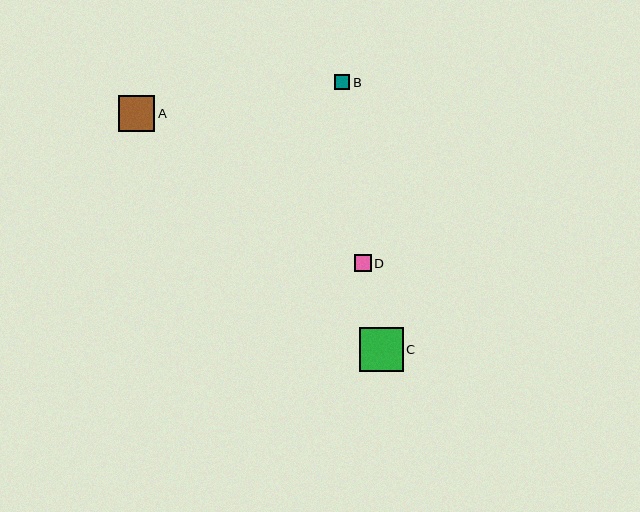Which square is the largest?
Square C is the largest with a size of approximately 44 pixels.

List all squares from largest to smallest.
From largest to smallest: C, A, D, B.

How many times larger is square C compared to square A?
Square C is approximately 1.2 times the size of square A.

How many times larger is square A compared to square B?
Square A is approximately 2.4 times the size of square B.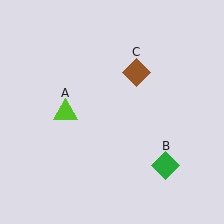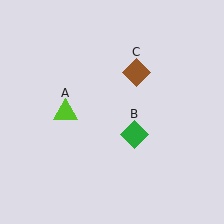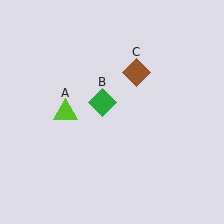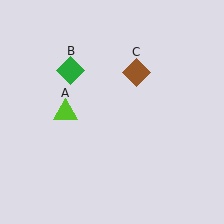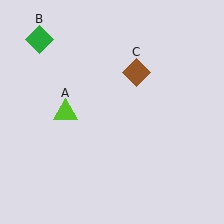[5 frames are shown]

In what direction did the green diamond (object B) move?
The green diamond (object B) moved up and to the left.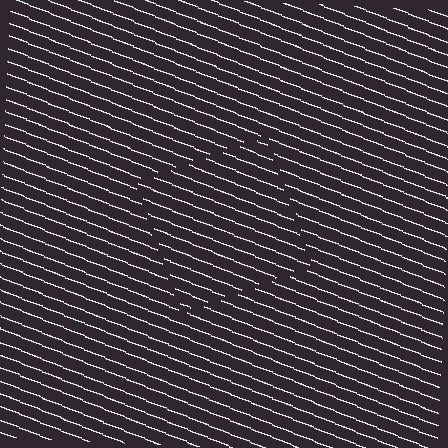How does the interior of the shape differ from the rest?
The interior of the shape contains the same grating, shifted by half a period — the contour is defined by the phase discontinuity where line-ends from the inner and outer gratings abut.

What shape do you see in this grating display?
An illusory square. The interior of the shape contains the same grating, shifted by half a period — the contour is defined by the phase discontinuity where line-ends from the inner and outer gratings abut.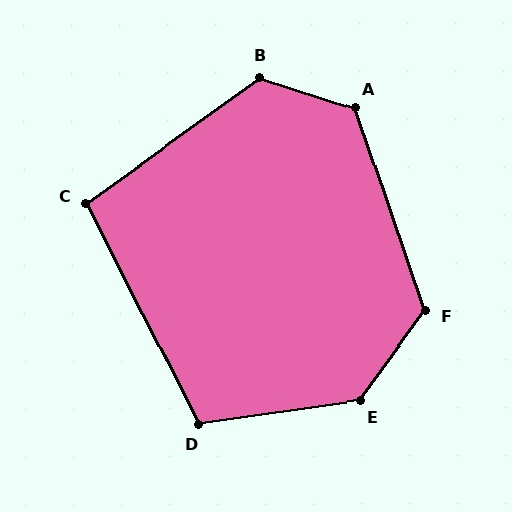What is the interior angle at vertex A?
Approximately 127 degrees (obtuse).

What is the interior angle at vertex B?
Approximately 126 degrees (obtuse).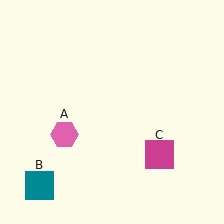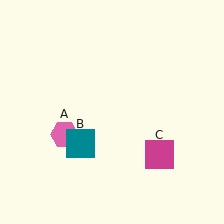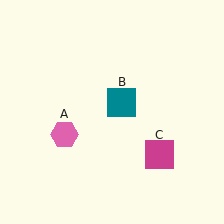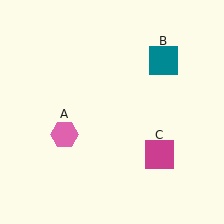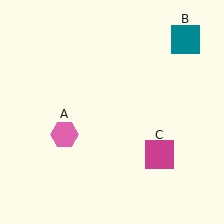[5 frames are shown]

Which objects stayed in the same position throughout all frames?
Pink hexagon (object A) and magenta square (object C) remained stationary.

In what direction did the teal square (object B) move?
The teal square (object B) moved up and to the right.